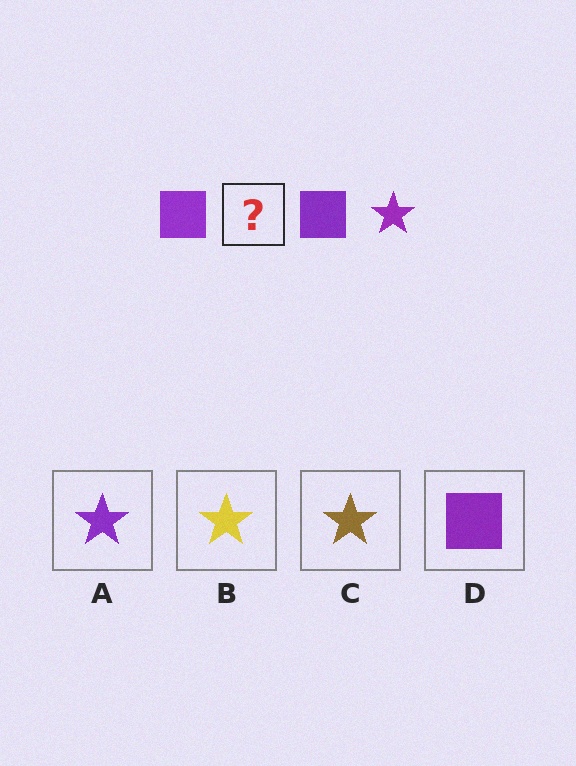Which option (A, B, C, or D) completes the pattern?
A.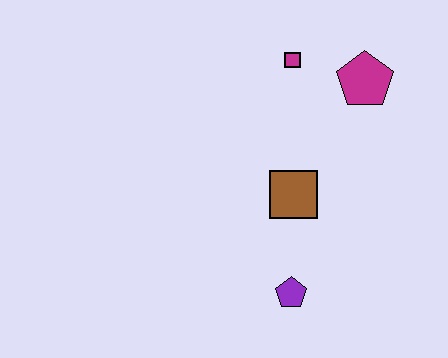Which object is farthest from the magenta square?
The purple pentagon is farthest from the magenta square.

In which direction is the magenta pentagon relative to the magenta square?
The magenta pentagon is to the right of the magenta square.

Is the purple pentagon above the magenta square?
No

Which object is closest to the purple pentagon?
The brown square is closest to the purple pentagon.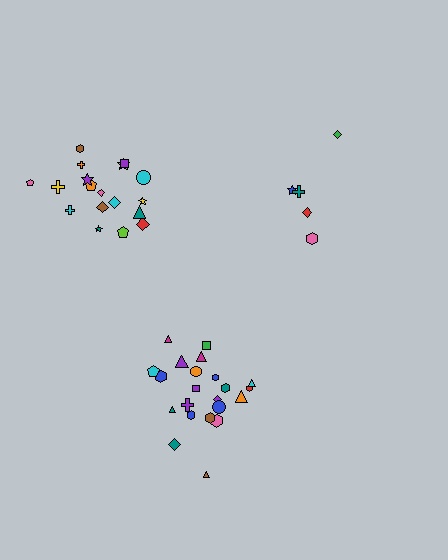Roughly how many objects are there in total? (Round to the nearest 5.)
Roughly 45 objects in total.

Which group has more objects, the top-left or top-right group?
The top-left group.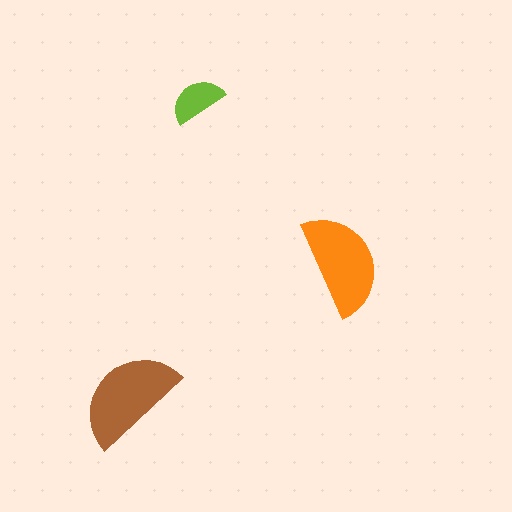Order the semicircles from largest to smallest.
the brown one, the orange one, the lime one.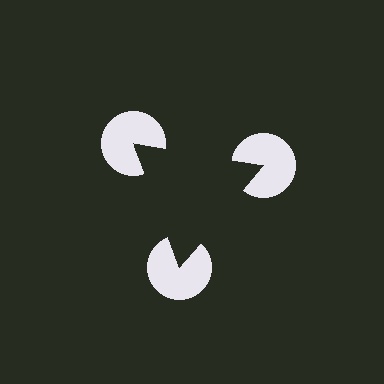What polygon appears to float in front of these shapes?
An illusory triangle — its edges are inferred from the aligned wedge cuts in the pac-man discs, not physically drawn.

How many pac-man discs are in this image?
There are 3 — one at each vertex of the illusory triangle.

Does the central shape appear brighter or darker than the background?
It typically appears slightly darker than the background, even though no actual brightness change is drawn.